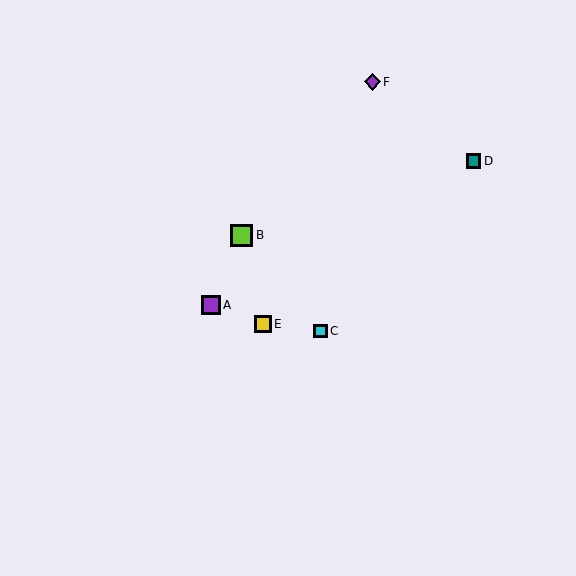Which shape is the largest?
The lime square (labeled B) is the largest.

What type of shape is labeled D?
Shape D is a teal square.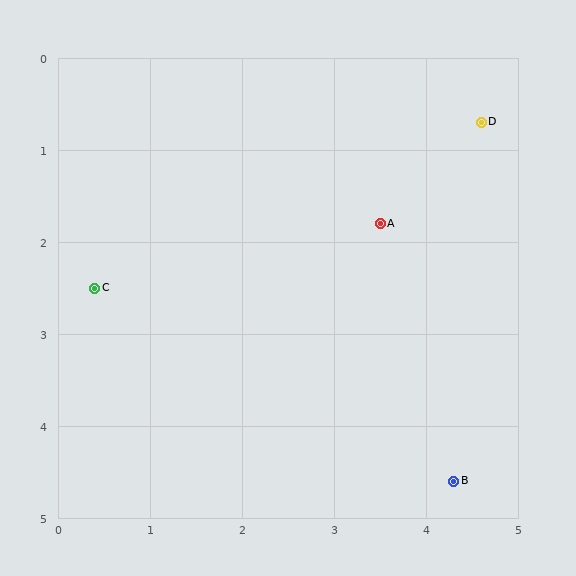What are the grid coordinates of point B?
Point B is at approximately (4.3, 4.6).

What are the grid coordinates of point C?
Point C is at approximately (0.4, 2.5).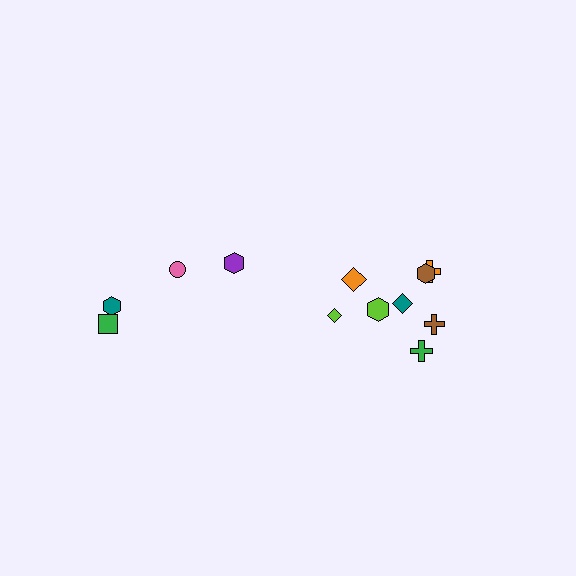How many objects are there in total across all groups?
There are 12 objects.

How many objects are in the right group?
There are 8 objects.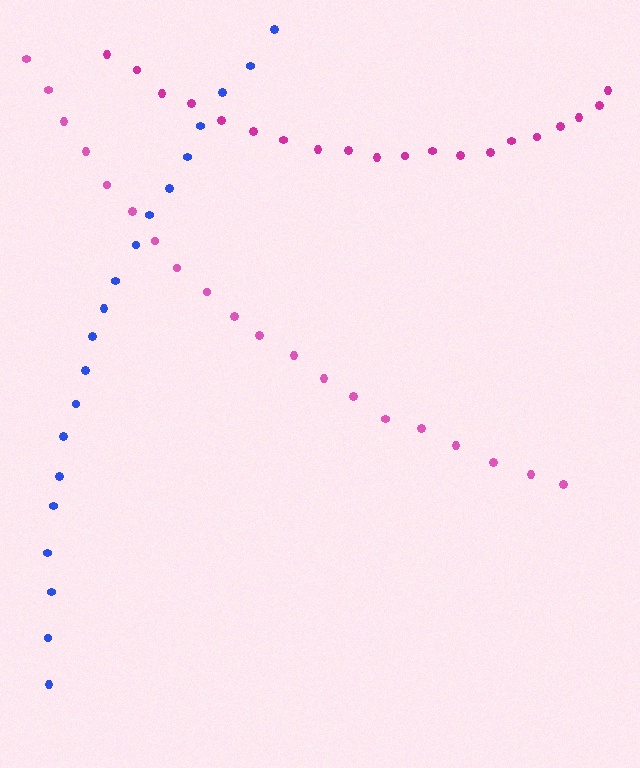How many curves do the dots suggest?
There are 3 distinct paths.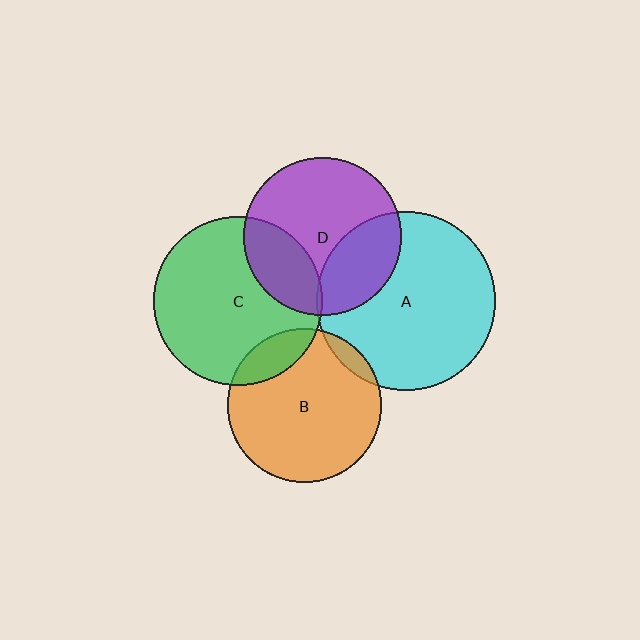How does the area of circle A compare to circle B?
Approximately 1.4 times.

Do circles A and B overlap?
Yes.